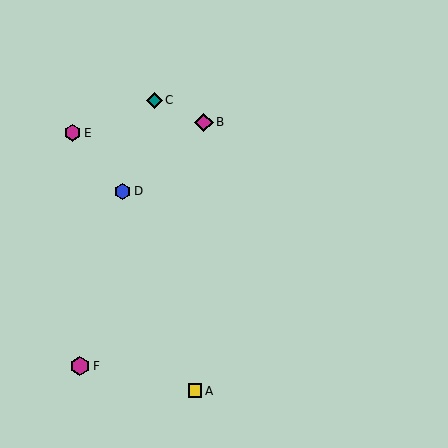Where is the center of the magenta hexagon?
The center of the magenta hexagon is at (80, 366).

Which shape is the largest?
The magenta hexagon (labeled F) is the largest.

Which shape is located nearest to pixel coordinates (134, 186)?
The blue hexagon (labeled D) at (123, 191) is nearest to that location.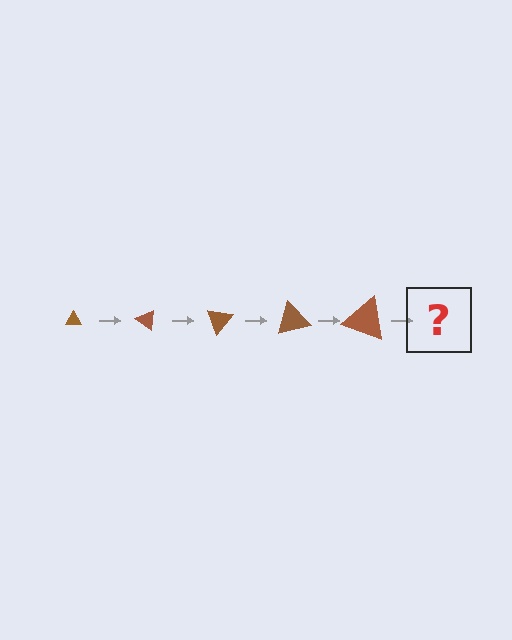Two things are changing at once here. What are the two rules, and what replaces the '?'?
The two rules are that the triangle grows larger each step and it rotates 35 degrees each step. The '?' should be a triangle, larger than the previous one and rotated 175 degrees from the start.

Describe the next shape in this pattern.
It should be a triangle, larger than the previous one and rotated 175 degrees from the start.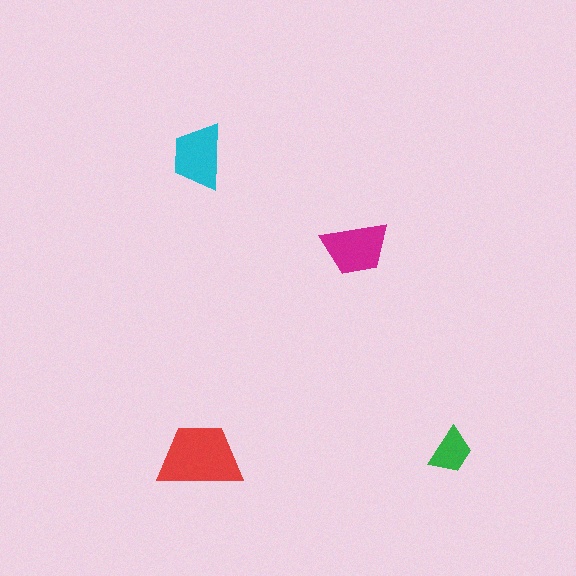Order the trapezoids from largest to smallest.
the red one, the magenta one, the cyan one, the green one.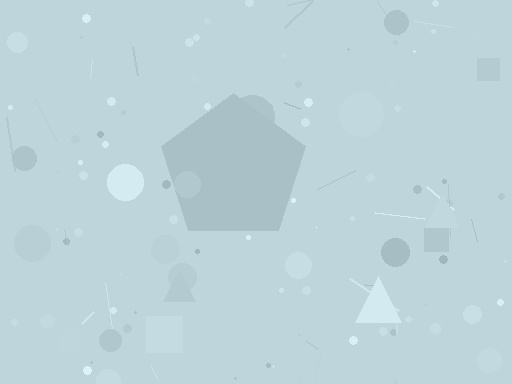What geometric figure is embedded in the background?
A pentagon is embedded in the background.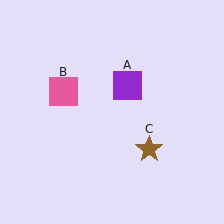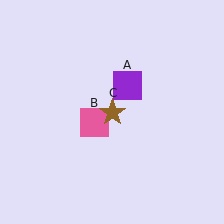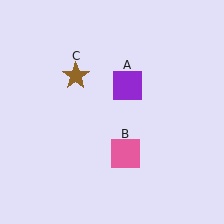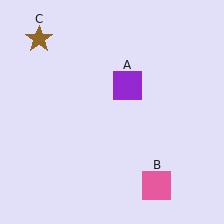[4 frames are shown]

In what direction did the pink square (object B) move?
The pink square (object B) moved down and to the right.